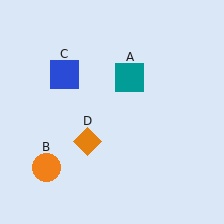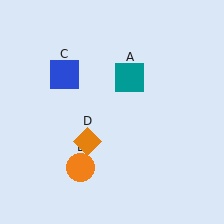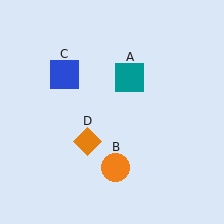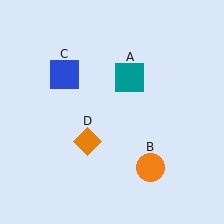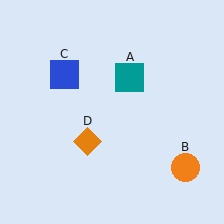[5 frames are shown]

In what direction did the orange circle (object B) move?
The orange circle (object B) moved right.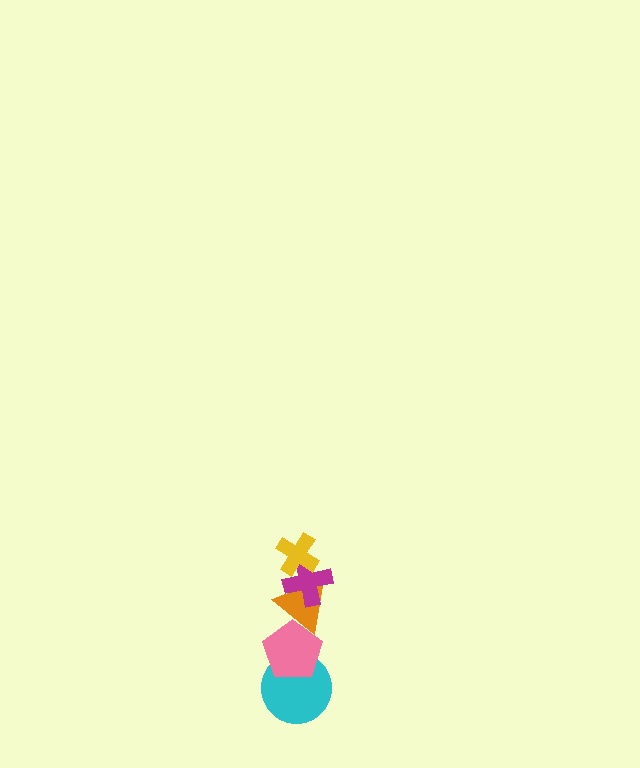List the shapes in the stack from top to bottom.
From top to bottom: the yellow cross, the magenta cross, the orange triangle, the pink pentagon, the cyan circle.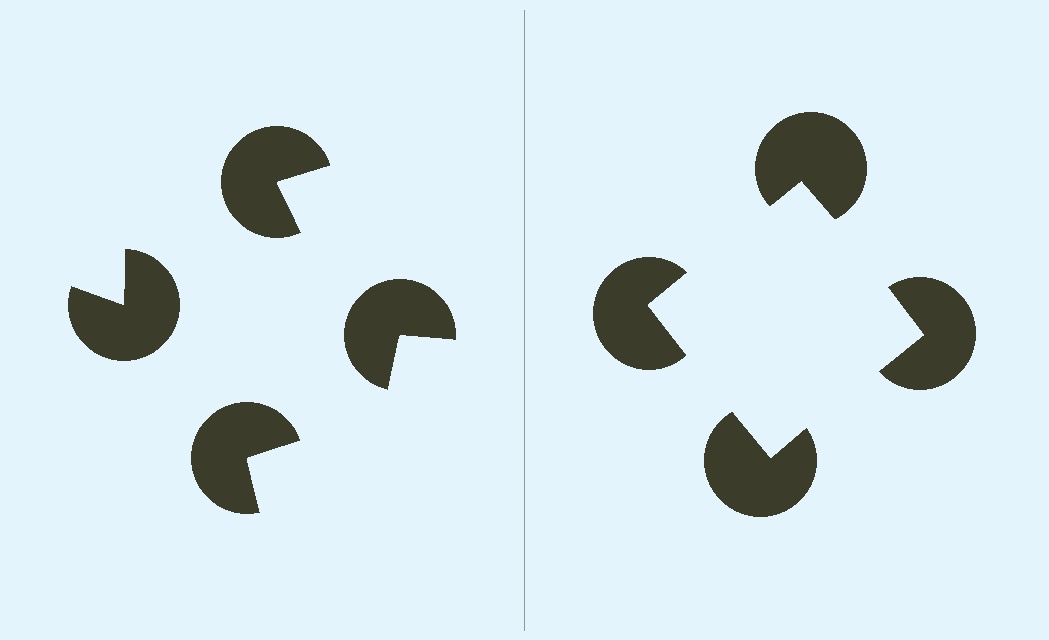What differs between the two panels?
The pac-man discs are positioned identically on both sides; only the wedge orientations differ. On the right they align to a square; on the left they are misaligned.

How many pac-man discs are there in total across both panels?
8 — 4 on each side.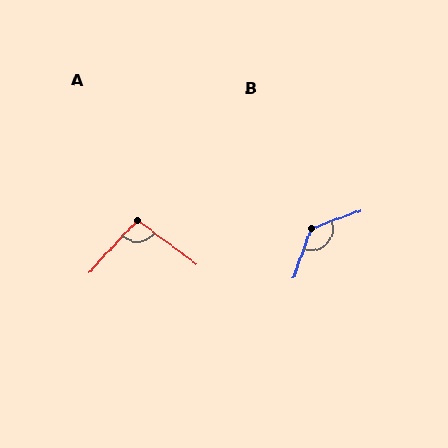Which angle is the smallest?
A, at approximately 97 degrees.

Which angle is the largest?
B, at approximately 130 degrees.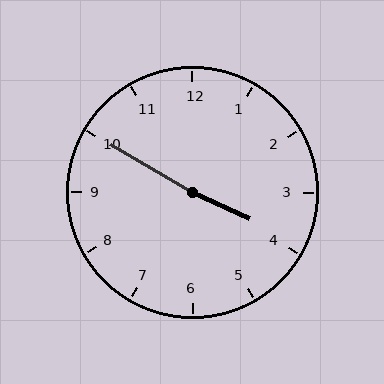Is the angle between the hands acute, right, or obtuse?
It is obtuse.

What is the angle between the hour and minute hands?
Approximately 175 degrees.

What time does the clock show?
3:50.